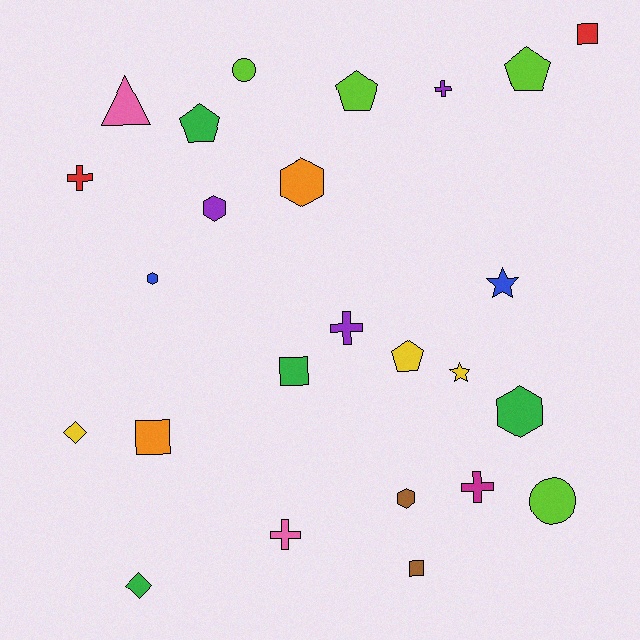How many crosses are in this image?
There are 5 crosses.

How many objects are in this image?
There are 25 objects.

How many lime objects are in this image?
There are 4 lime objects.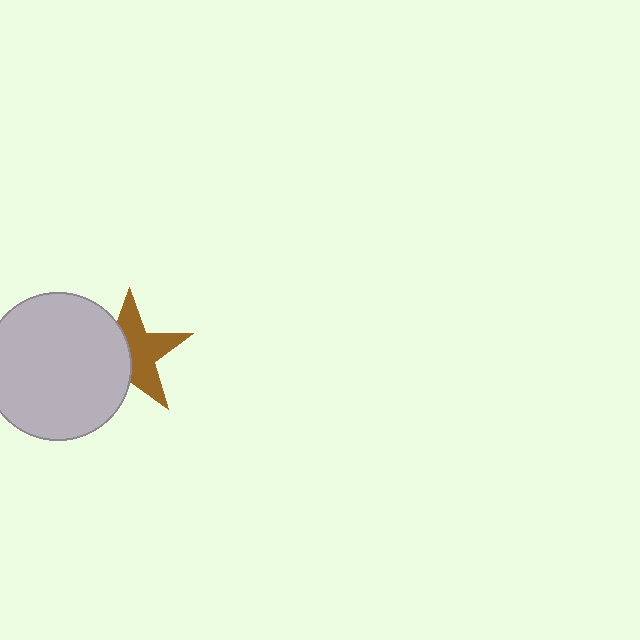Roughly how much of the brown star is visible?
About half of it is visible (roughly 55%).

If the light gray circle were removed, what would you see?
You would see the complete brown star.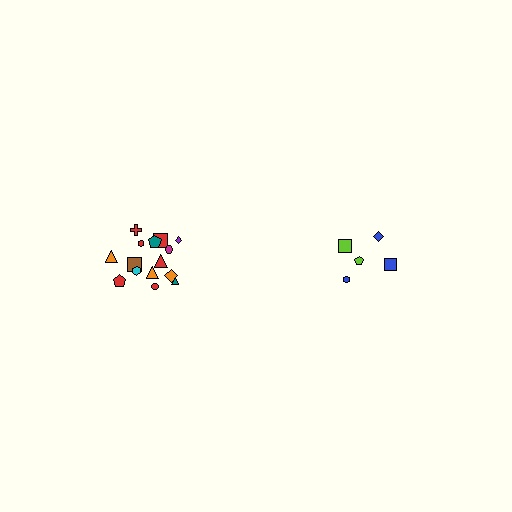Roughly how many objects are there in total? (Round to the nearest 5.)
Roughly 20 objects in total.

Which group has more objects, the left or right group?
The left group.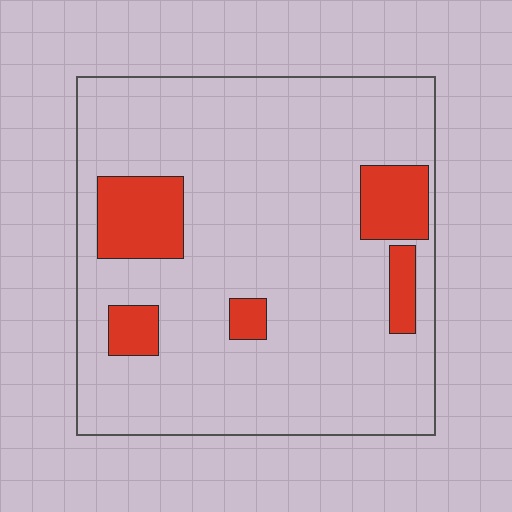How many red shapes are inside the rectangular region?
5.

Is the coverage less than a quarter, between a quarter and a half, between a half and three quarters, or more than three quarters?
Less than a quarter.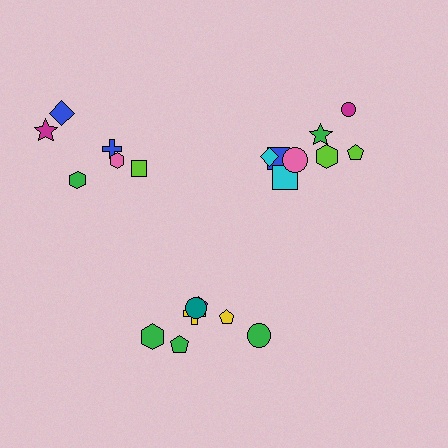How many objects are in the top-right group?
There are 8 objects.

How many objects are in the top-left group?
There are 6 objects.